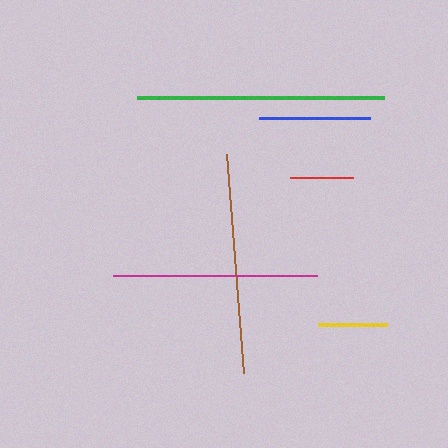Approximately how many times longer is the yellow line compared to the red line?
The yellow line is approximately 1.1 times the length of the red line.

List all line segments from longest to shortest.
From longest to shortest: green, brown, magenta, blue, yellow, red.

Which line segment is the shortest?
The red line is the shortest at approximately 63 pixels.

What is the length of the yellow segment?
The yellow segment is approximately 69 pixels long.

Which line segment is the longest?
The green line is the longest at approximately 248 pixels.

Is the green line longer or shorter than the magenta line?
The green line is longer than the magenta line.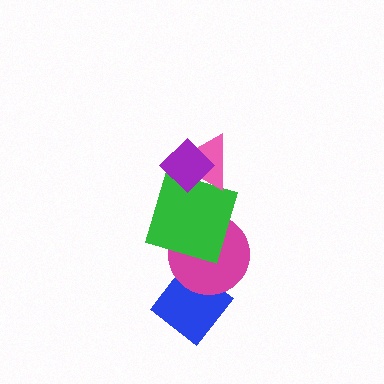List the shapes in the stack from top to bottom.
From top to bottom: the purple diamond, the pink triangle, the green square, the magenta circle, the blue diamond.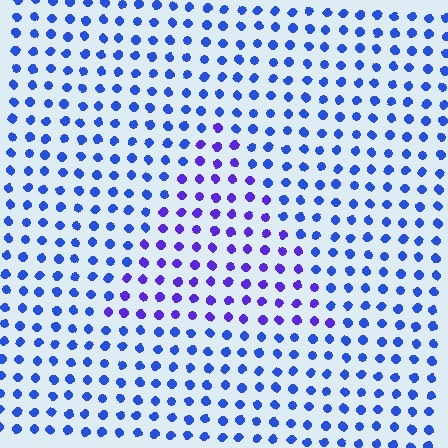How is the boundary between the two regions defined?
The boundary is defined purely by a slight shift in hue (about 32 degrees). Spacing, size, and orientation are identical on both sides.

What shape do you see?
I see a triangle.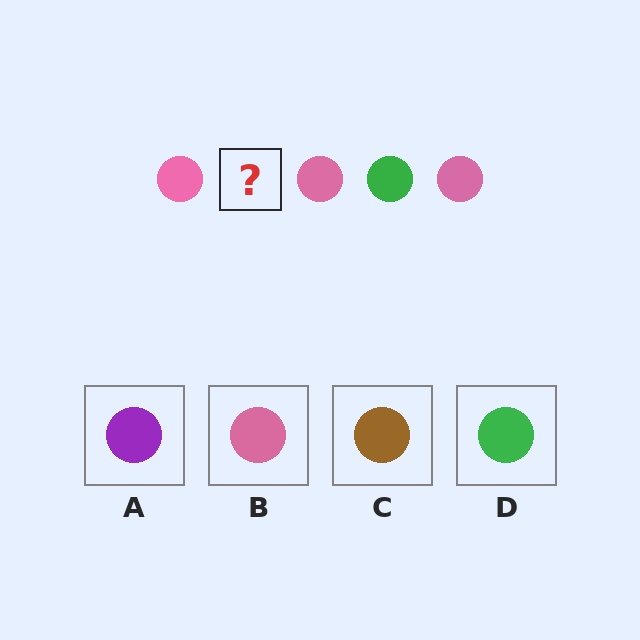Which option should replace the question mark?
Option D.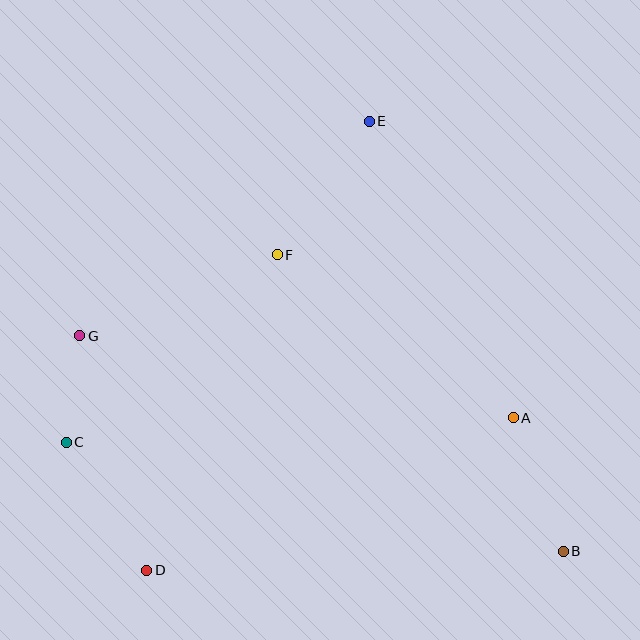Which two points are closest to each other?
Points C and G are closest to each other.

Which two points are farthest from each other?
Points B and G are farthest from each other.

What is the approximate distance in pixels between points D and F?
The distance between D and F is approximately 341 pixels.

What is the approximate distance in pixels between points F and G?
The distance between F and G is approximately 213 pixels.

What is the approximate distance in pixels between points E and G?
The distance between E and G is approximately 360 pixels.